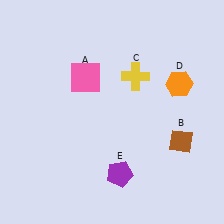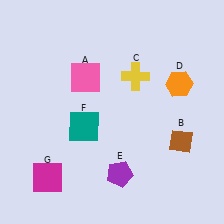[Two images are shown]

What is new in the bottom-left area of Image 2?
A teal square (F) was added in the bottom-left area of Image 2.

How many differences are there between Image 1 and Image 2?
There are 2 differences between the two images.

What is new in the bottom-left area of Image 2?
A magenta square (G) was added in the bottom-left area of Image 2.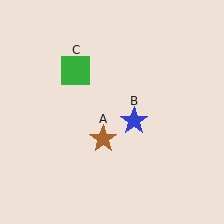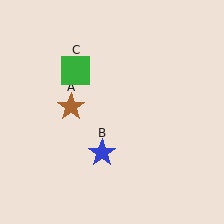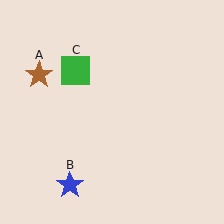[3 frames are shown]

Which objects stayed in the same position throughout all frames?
Green square (object C) remained stationary.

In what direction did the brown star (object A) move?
The brown star (object A) moved up and to the left.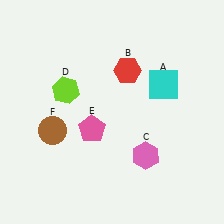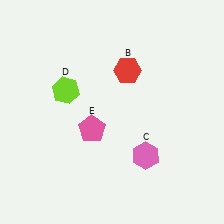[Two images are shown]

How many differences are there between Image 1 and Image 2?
There are 2 differences between the two images.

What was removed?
The cyan square (A), the brown circle (F) were removed in Image 2.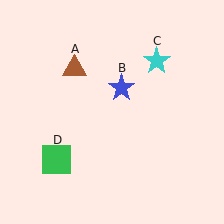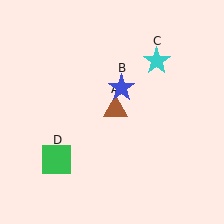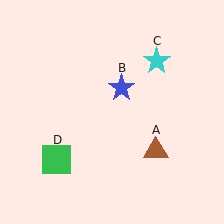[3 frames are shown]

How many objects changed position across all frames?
1 object changed position: brown triangle (object A).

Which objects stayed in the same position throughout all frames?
Blue star (object B) and cyan star (object C) and green square (object D) remained stationary.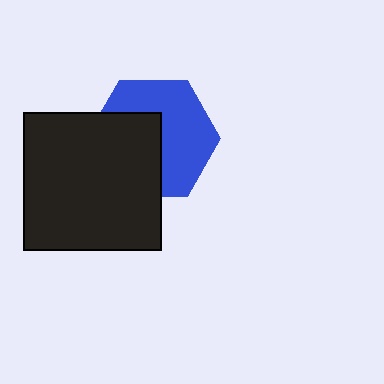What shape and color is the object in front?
The object in front is a black square.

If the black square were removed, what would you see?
You would see the complete blue hexagon.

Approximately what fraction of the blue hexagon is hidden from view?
Roughly 44% of the blue hexagon is hidden behind the black square.